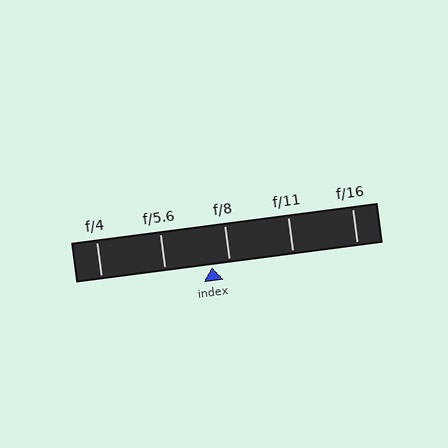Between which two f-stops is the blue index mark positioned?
The index mark is between f/5.6 and f/8.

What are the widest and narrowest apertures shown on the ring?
The widest aperture shown is f/4 and the narrowest is f/16.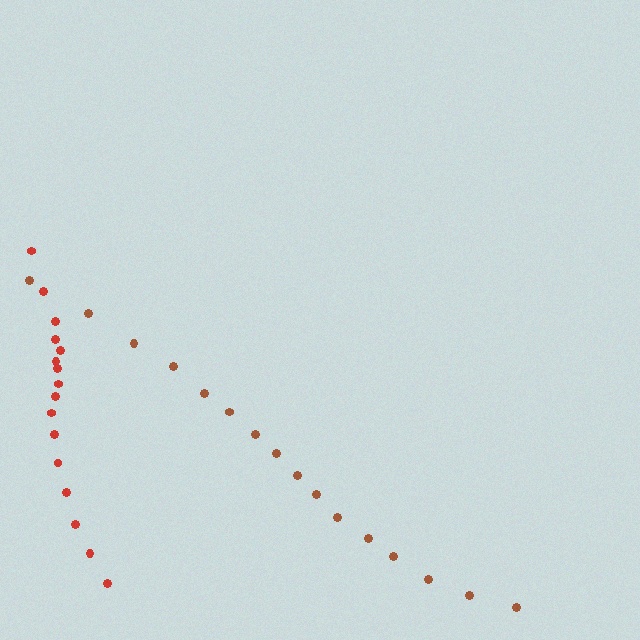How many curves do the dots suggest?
There are 2 distinct paths.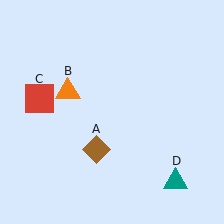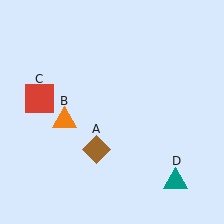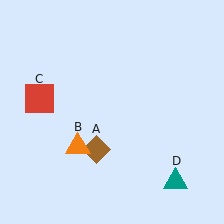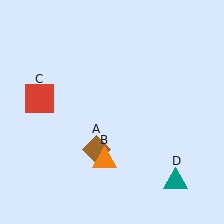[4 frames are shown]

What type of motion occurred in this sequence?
The orange triangle (object B) rotated counterclockwise around the center of the scene.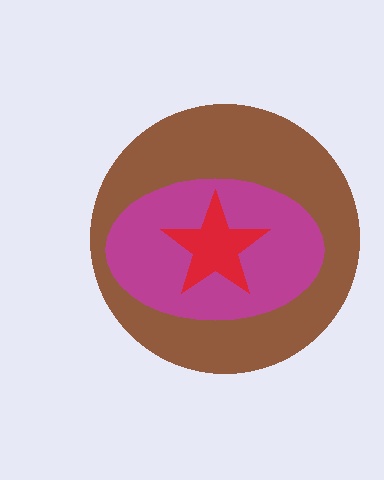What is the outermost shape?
The brown circle.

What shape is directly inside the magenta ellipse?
The red star.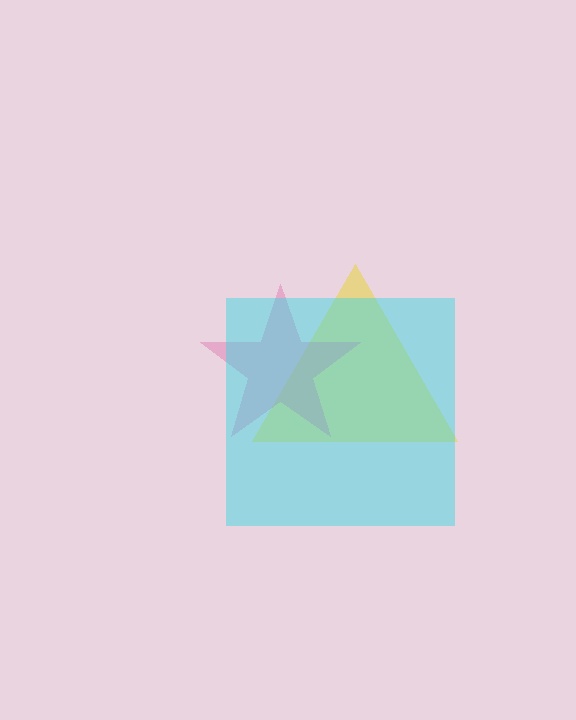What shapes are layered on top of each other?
The layered shapes are: a yellow triangle, a pink star, a cyan square.